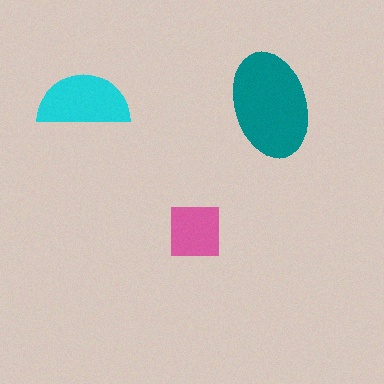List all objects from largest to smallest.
The teal ellipse, the cyan semicircle, the pink square.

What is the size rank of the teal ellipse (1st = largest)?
1st.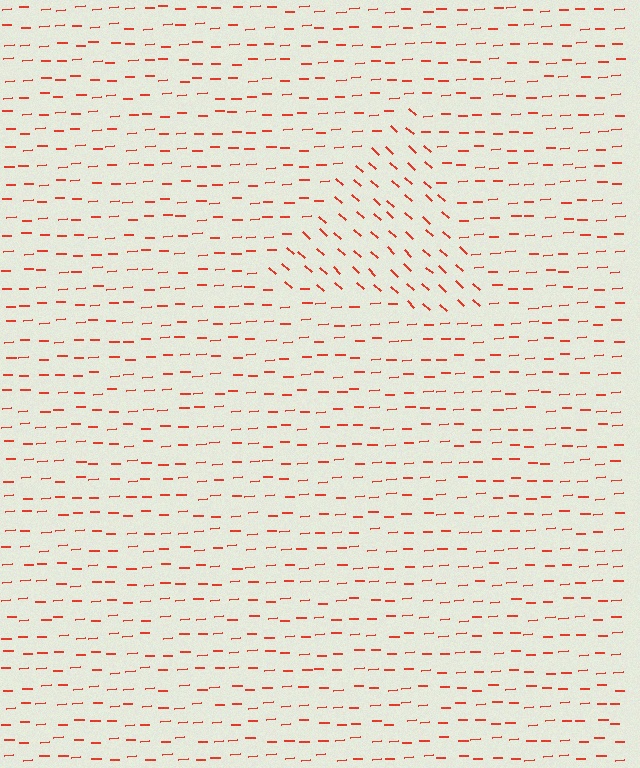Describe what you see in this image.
The image is filled with small red line segments. A triangle region in the image has lines oriented differently from the surrounding lines, creating a visible texture boundary.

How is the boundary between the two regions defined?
The boundary is defined purely by a change in line orientation (approximately 45 degrees difference). All lines are the same color and thickness.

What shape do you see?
I see a triangle.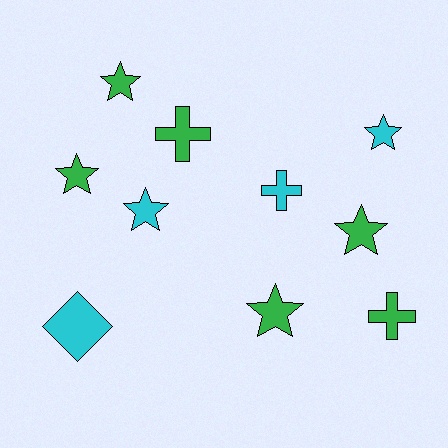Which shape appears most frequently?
Star, with 6 objects.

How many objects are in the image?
There are 10 objects.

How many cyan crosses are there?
There is 1 cyan cross.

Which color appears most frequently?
Green, with 6 objects.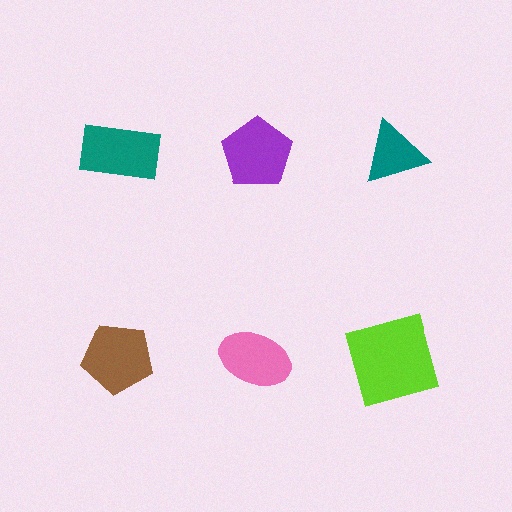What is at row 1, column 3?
A teal triangle.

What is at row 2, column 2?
A pink ellipse.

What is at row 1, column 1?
A teal rectangle.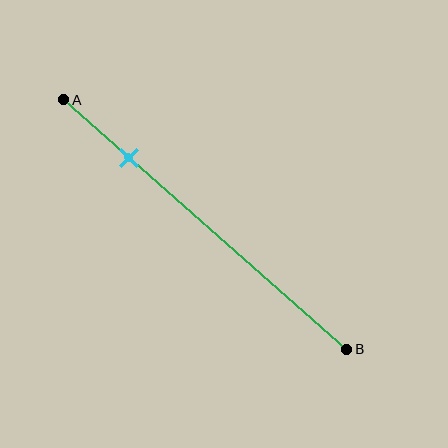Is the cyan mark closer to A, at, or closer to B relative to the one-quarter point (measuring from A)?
The cyan mark is approximately at the one-quarter point of segment AB.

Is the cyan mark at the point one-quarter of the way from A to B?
Yes, the mark is approximately at the one-quarter point.